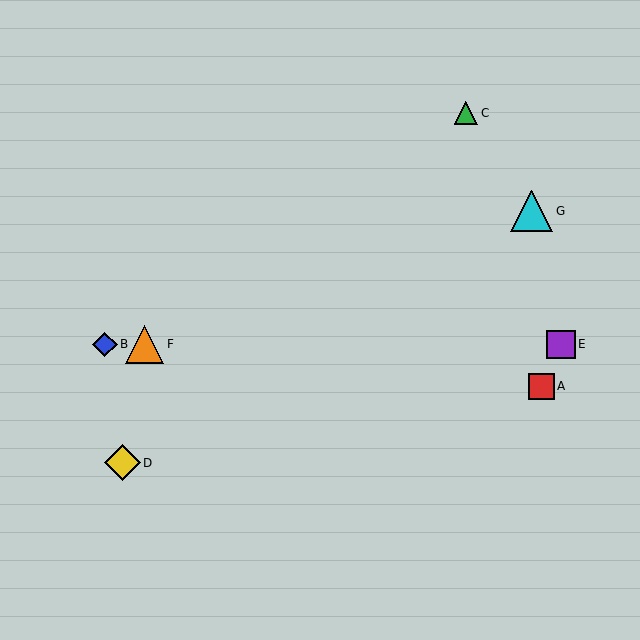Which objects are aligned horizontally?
Objects B, E, F are aligned horizontally.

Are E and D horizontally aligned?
No, E is at y≈344 and D is at y≈463.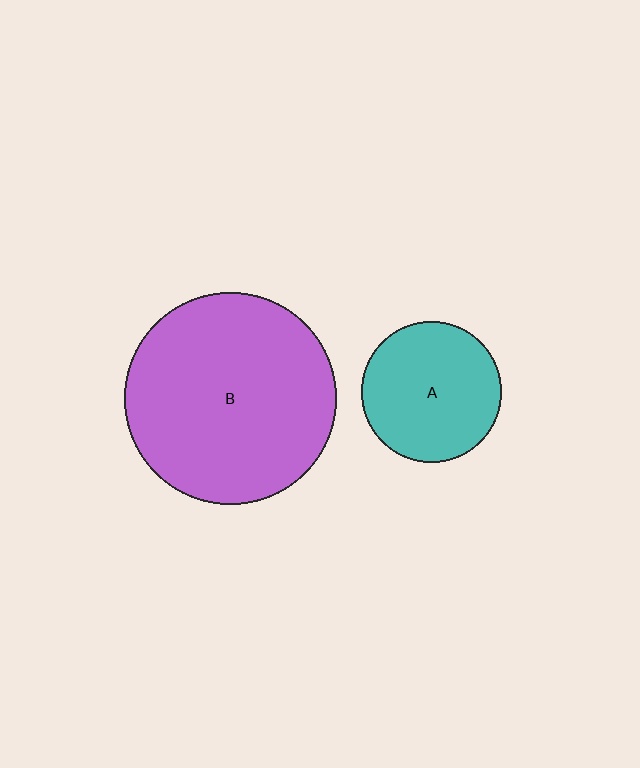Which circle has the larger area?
Circle B (purple).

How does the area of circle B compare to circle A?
Approximately 2.3 times.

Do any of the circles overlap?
No, none of the circles overlap.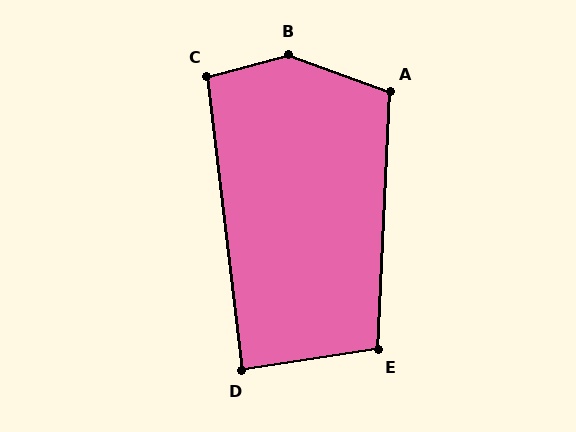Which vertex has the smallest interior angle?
D, at approximately 88 degrees.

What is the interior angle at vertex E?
Approximately 101 degrees (obtuse).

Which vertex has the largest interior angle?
B, at approximately 145 degrees.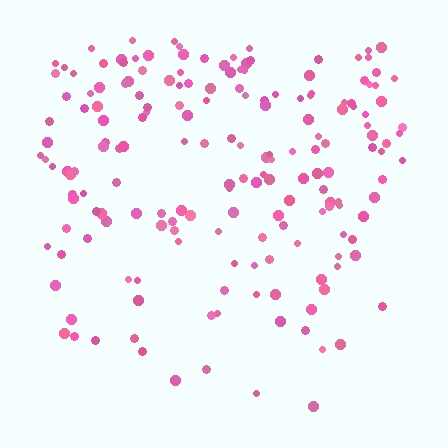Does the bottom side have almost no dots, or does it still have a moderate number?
Still a moderate number, just noticeably fewer than the top.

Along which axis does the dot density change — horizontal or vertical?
Vertical.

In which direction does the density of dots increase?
From bottom to top, with the top side densest.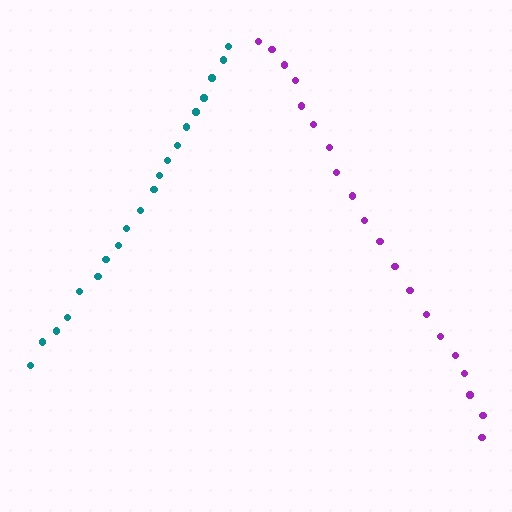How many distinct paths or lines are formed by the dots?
There are 2 distinct paths.